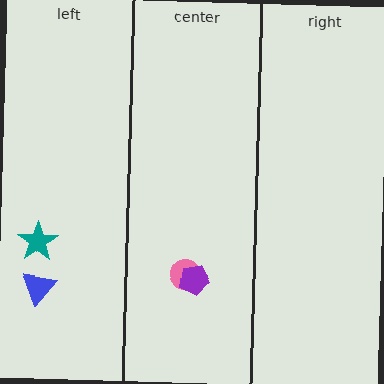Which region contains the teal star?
The left region.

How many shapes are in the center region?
2.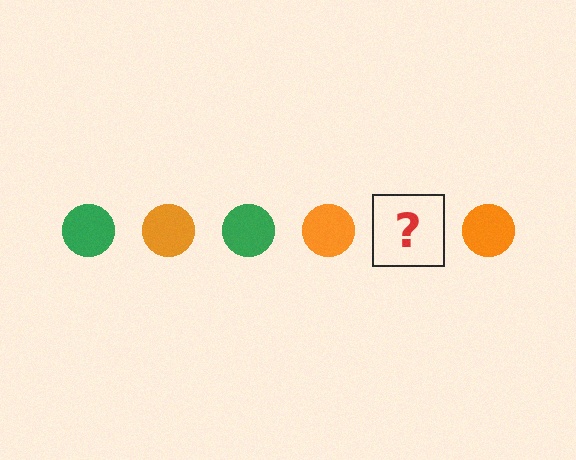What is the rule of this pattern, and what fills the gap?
The rule is that the pattern cycles through green, orange circles. The gap should be filled with a green circle.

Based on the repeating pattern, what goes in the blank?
The blank should be a green circle.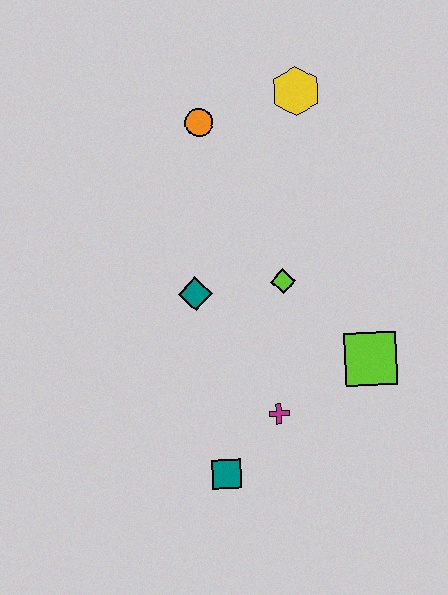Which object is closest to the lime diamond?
The teal diamond is closest to the lime diamond.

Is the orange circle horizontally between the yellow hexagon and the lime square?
No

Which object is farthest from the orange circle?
The teal square is farthest from the orange circle.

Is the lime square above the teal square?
Yes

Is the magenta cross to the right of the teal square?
Yes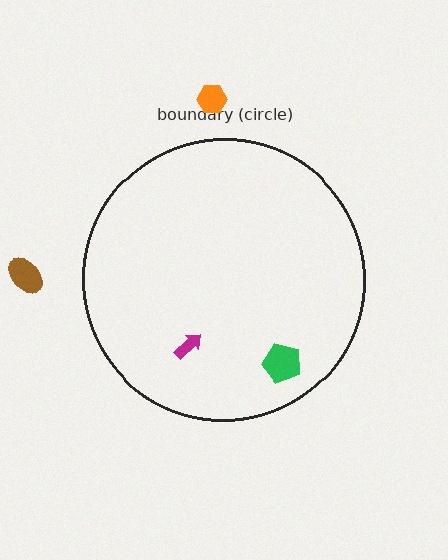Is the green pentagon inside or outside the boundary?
Inside.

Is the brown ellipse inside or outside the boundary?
Outside.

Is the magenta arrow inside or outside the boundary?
Inside.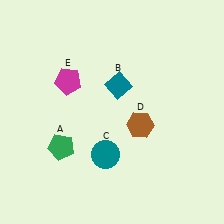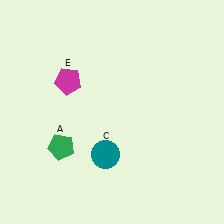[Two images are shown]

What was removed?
The teal diamond (B), the brown hexagon (D) were removed in Image 2.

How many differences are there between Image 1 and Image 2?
There are 2 differences between the two images.